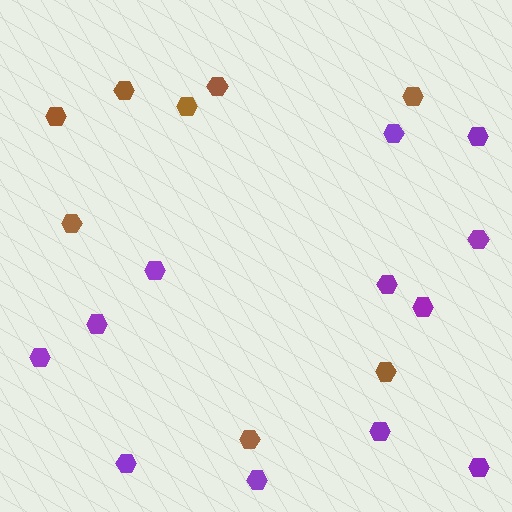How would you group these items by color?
There are 2 groups: one group of brown hexagons (8) and one group of purple hexagons (12).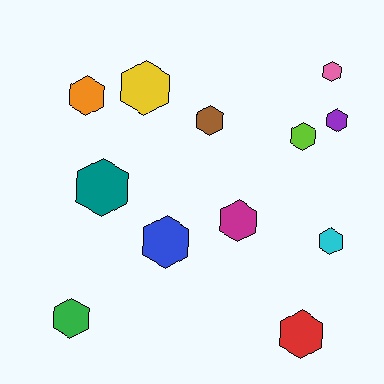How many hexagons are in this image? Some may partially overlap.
There are 12 hexagons.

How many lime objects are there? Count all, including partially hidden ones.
There is 1 lime object.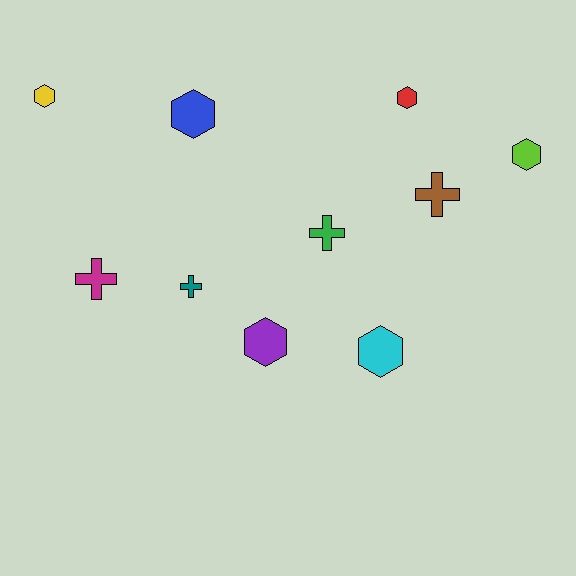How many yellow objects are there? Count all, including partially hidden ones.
There is 1 yellow object.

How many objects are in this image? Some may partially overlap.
There are 10 objects.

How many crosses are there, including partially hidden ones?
There are 4 crosses.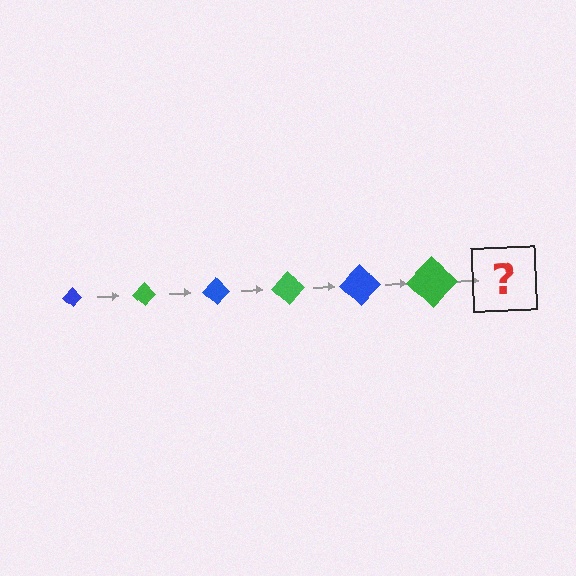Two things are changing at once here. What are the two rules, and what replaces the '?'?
The two rules are that the diamond grows larger each step and the color cycles through blue and green. The '?' should be a blue diamond, larger than the previous one.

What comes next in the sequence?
The next element should be a blue diamond, larger than the previous one.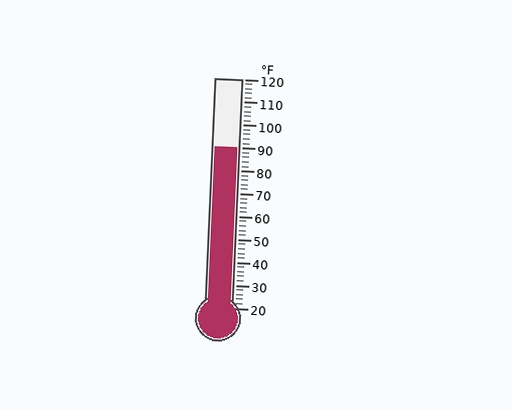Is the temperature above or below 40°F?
The temperature is above 40°F.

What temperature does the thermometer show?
The thermometer shows approximately 90°F.